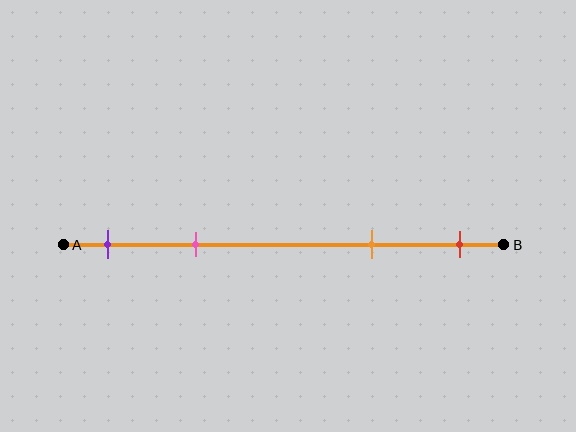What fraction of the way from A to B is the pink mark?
The pink mark is approximately 30% (0.3) of the way from A to B.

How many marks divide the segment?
There are 4 marks dividing the segment.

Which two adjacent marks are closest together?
The purple and pink marks are the closest adjacent pair.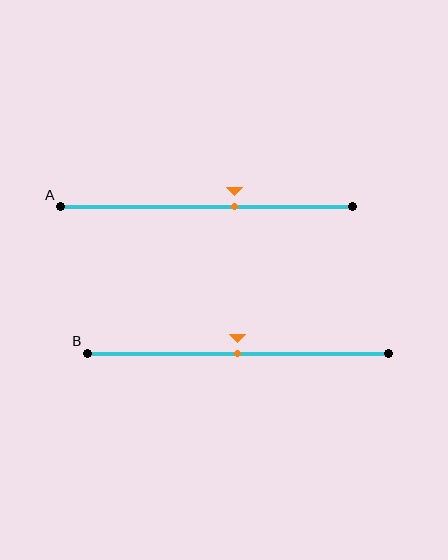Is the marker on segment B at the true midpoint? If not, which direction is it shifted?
Yes, the marker on segment B is at the true midpoint.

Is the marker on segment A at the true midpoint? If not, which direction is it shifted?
No, the marker on segment A is shifted to the right by about 10% of the segment length.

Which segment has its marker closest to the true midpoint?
Segment B has its marker closest to the true midpoint.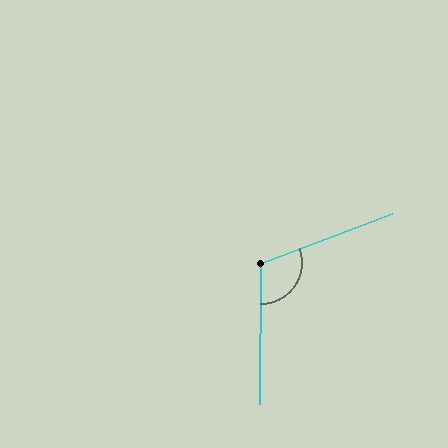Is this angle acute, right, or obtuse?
It is obtuse.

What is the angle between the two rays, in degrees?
Approximately 111 degrees.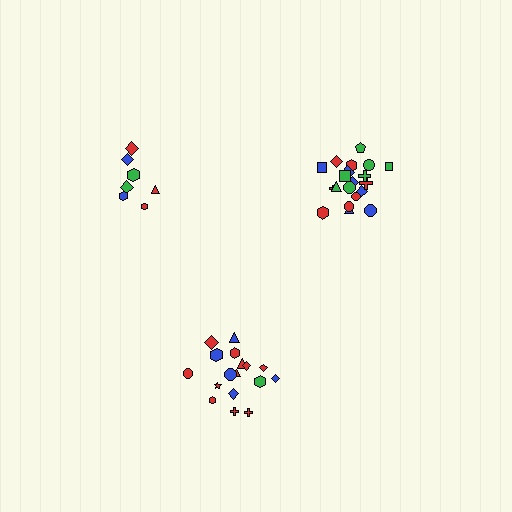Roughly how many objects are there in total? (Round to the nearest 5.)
Roughly 45 objects in total.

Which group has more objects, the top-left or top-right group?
The top-right group.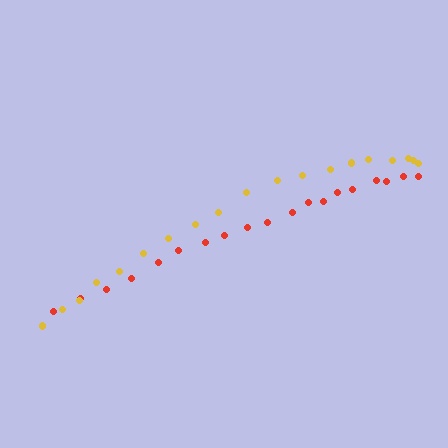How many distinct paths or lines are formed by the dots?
There are 2 distinct paths.